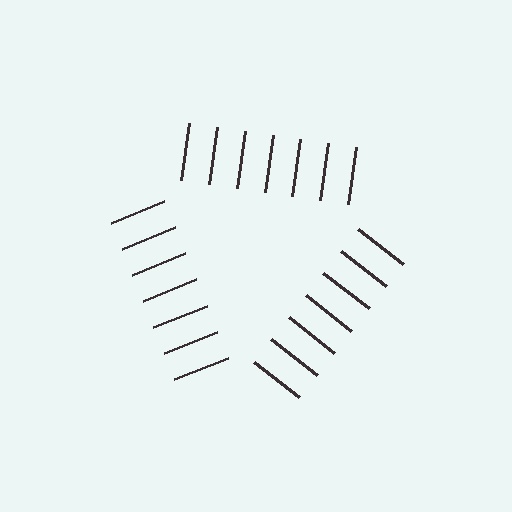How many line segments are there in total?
21 — 7 along each of the 3 edges.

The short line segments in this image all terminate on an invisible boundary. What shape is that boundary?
An illusory triangle — the line segments terminate on its edges but no continuous stroke is drawn.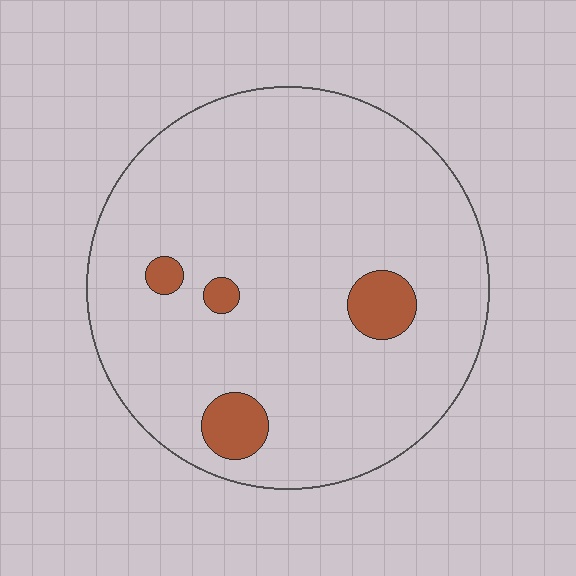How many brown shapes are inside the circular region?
4.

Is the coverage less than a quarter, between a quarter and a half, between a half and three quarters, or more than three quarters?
Less than a quarter.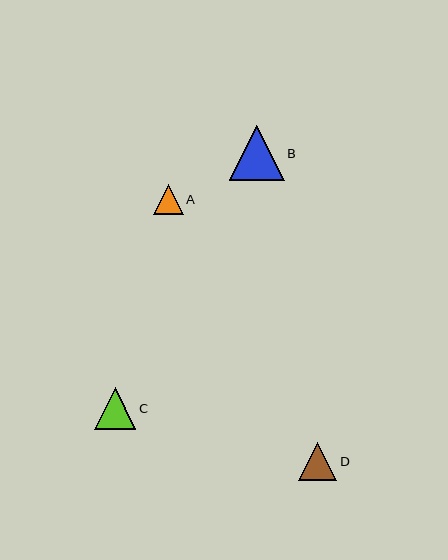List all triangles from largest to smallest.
From largest to smallest: B, C, D, A.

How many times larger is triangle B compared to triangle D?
Triangle B is approximately 1.4 times the size of triangle D.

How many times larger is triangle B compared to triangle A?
Triangle B is approximately 1.8 times the size of triangle A.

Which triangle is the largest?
Triangle B is the largest with a size of approximately 55 pixels.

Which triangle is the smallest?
Triangle A is the smallest with a size of approximately 30 pixels.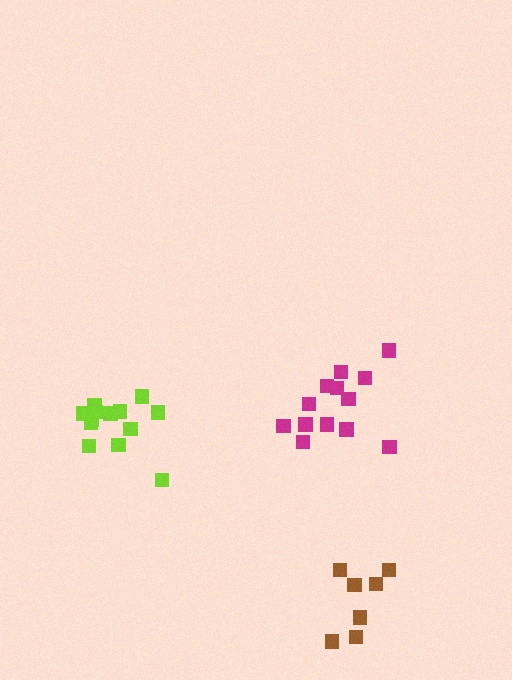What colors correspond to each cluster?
The clusters are colored: lime, magenta, brown.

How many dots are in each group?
Group 1: 13 dots, Group 2: 13 dots, Group 3: 7 dots (33 total).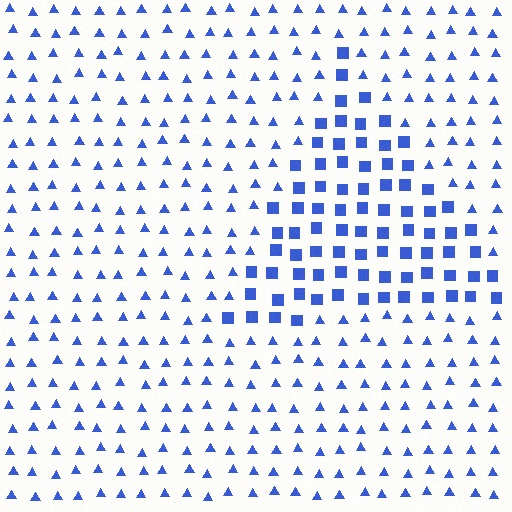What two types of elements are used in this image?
The image uses squares inside the triangle region and triangles outside it.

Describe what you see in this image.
The image is filled with small blue elements arranged in a uniform grid. A triangle-shaped region contains squares, while the surrounding area contains triangles. The boundary is defined purely by the change in element shape.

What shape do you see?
I see a triangle.